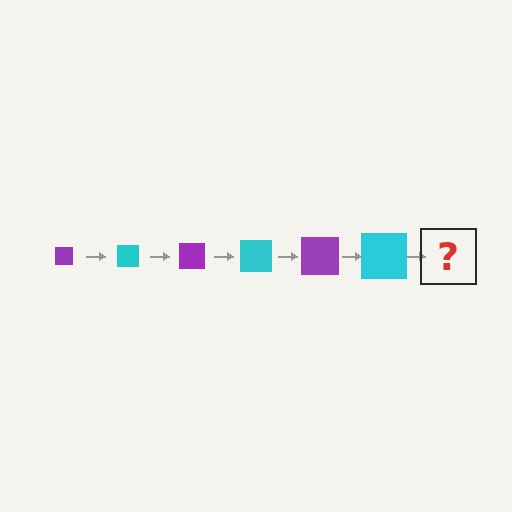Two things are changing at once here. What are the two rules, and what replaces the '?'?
The two rules are that the square grows larger each step and the color cycles through purple and cyan. The '?' should be a purple square, larger than the previous one.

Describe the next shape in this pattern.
It should be a purple square, larger than the previous one.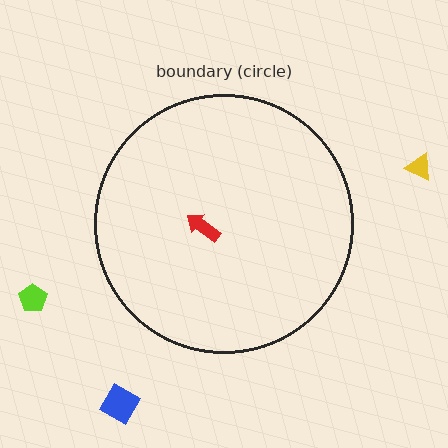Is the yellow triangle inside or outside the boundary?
Outside.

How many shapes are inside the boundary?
1 inside, 3 outside.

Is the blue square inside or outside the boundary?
Outside.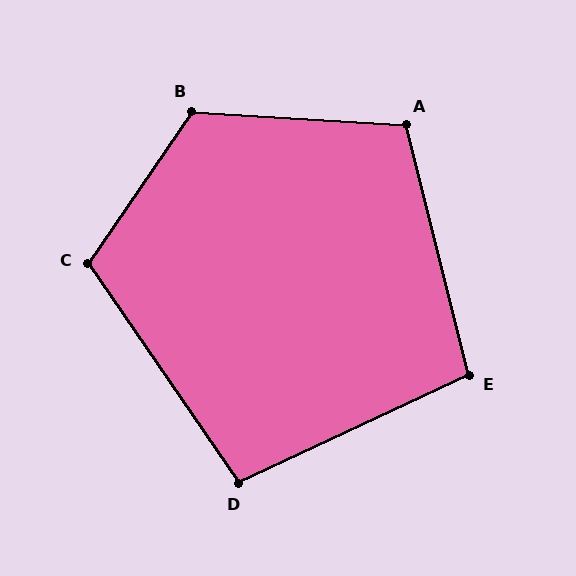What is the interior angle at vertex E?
Approximately 101 degrees (obtuse).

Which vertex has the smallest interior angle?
D, at approximately 99 degrees.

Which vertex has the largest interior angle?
B, at approximately 121 degrees.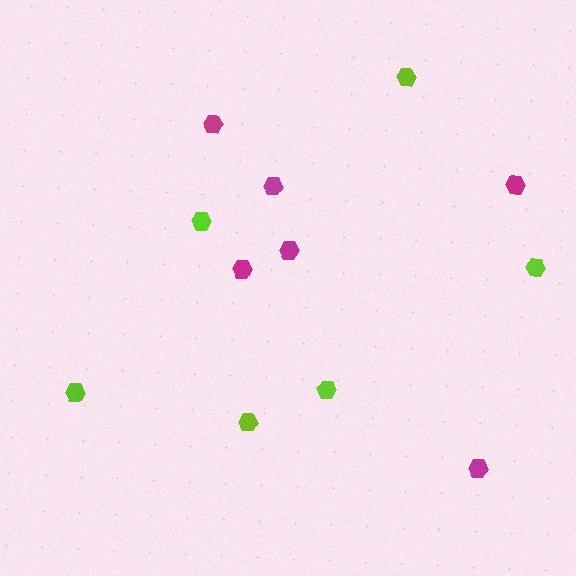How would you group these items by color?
There are 2 groups: one group of magenta hexagons (6) and one group of lime hexagons (6).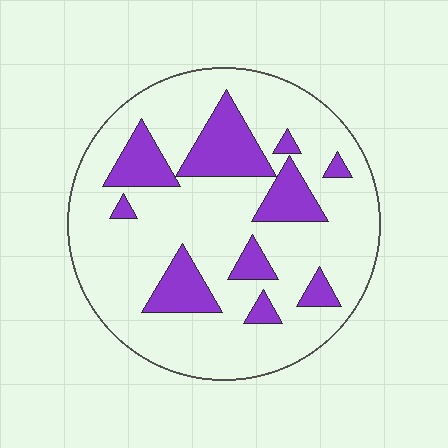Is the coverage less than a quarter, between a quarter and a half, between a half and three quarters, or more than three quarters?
Less than a quarter.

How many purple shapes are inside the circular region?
10.